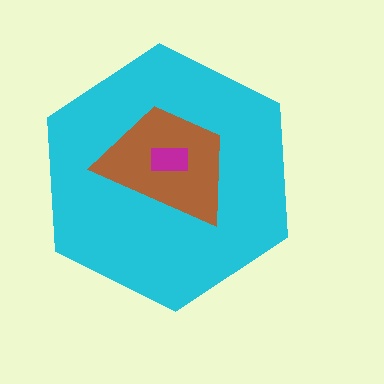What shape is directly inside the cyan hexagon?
The brown trapezoid.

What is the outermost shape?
The cyan hexagon.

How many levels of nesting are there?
3.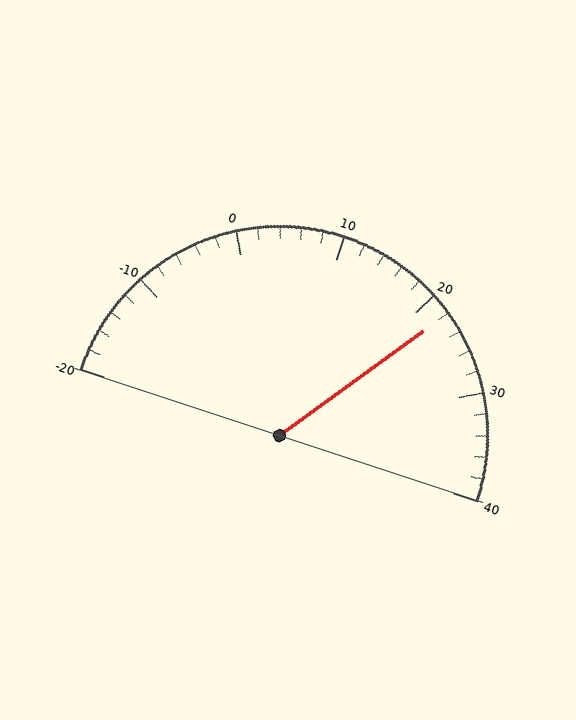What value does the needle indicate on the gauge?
The needle indicates approximately 22.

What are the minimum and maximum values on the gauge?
The gauge ranges from -20 to 40.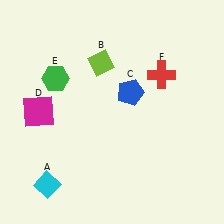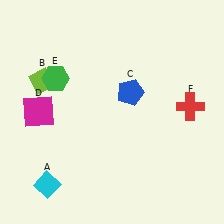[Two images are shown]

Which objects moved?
The objects that moved are: the lime diamond (B), the red cross (F).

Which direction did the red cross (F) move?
The red cross (F) moved down.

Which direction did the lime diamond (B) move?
The lime diamond (B) moved left.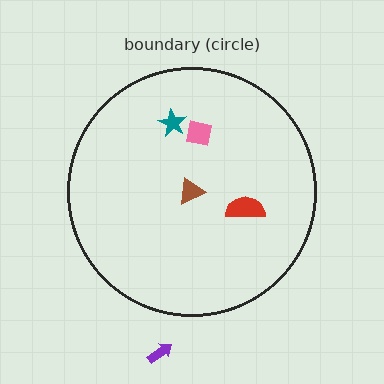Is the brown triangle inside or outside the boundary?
Inside.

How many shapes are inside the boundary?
4 inside, 1 outside.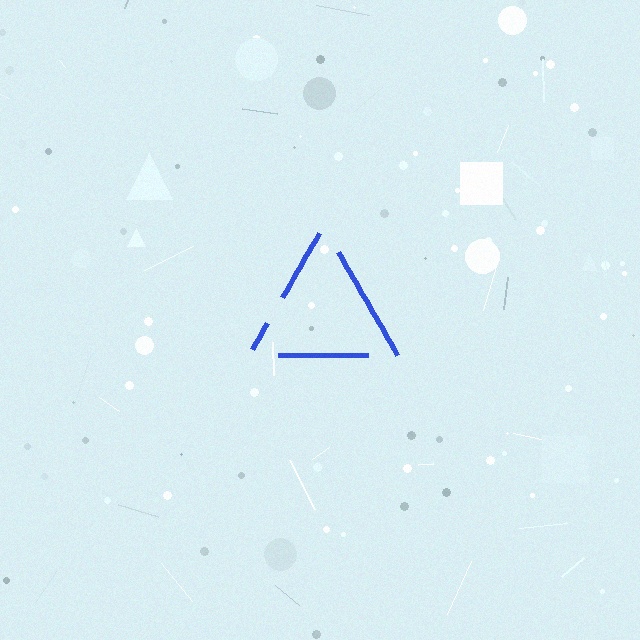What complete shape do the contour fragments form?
The contour fragments form a triangle.